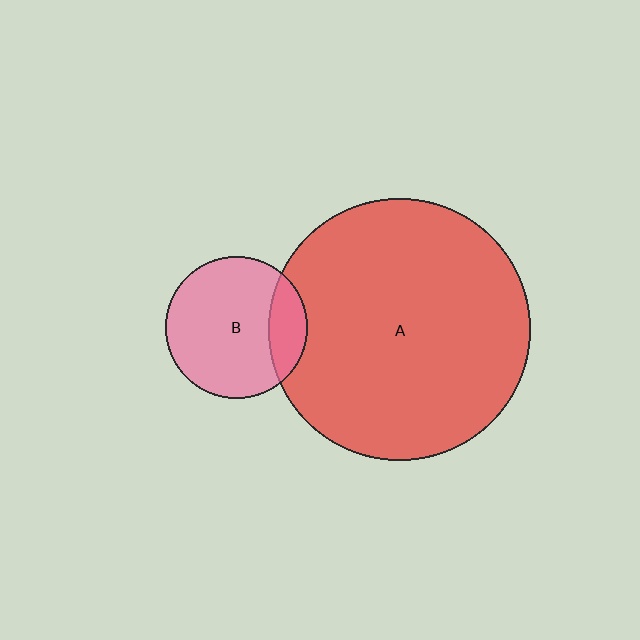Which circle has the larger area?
Circle A (red).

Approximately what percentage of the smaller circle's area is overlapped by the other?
Approximately 20%.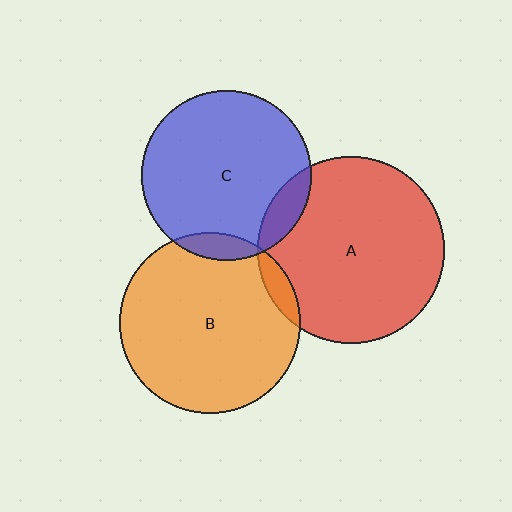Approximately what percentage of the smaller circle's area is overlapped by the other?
Approximately 10%.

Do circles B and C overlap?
Yes.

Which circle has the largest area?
Circle A (red).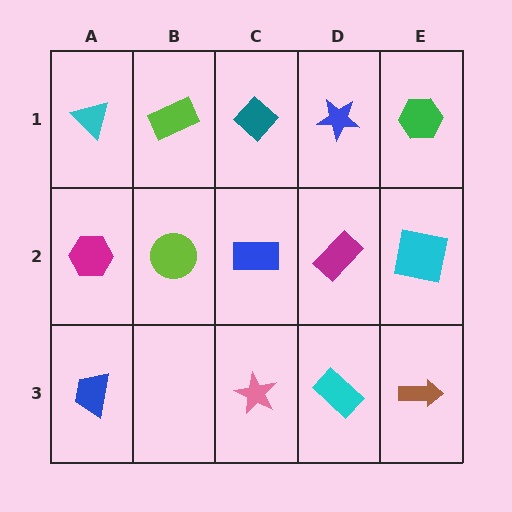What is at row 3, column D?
A cyan rectangle.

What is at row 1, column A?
A cyan triangle.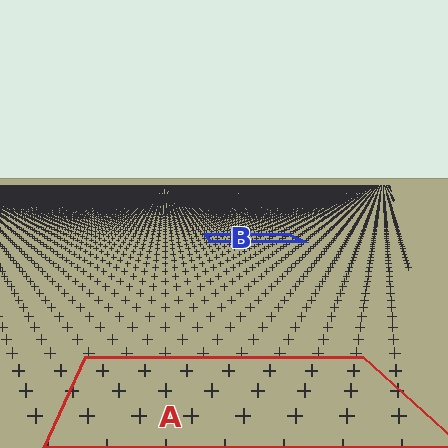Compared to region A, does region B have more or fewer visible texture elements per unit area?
Region B has more texture elements per unit area — they are packed more densely because it is farther away.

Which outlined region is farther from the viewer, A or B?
Region B is farther from the viewer — the texture elements inside it appear smaller and more densely packed.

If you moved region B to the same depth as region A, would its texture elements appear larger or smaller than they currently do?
They would appear larger. At a closer depth, the same texture elements are projected at a bigger on-screen size.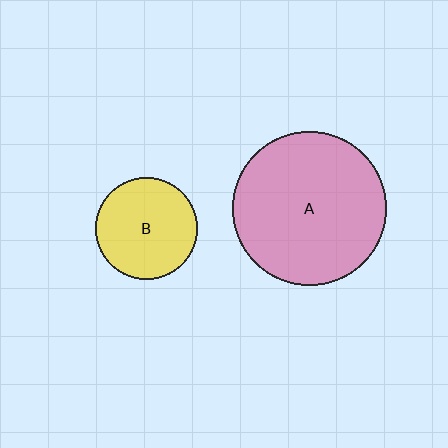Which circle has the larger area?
Circle A (pink).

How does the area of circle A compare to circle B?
Approximately 2.3 times.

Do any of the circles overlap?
No, none of the circles overlap.